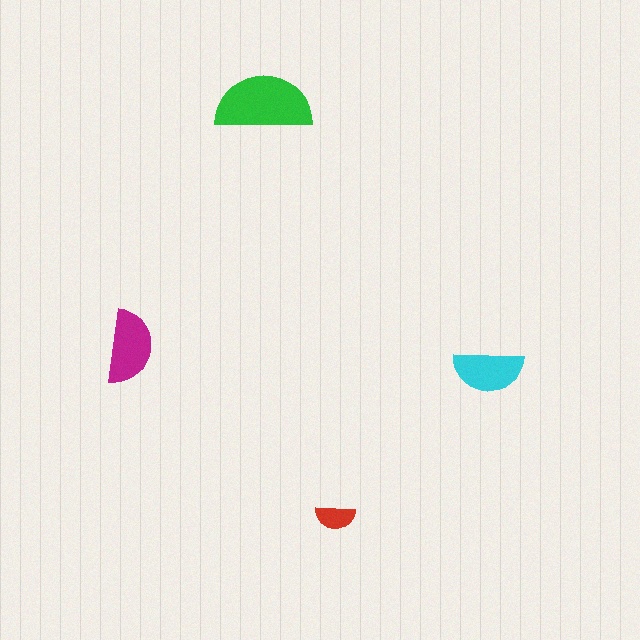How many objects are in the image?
There are 4 objects in the image.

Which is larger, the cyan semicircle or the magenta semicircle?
The magenta one.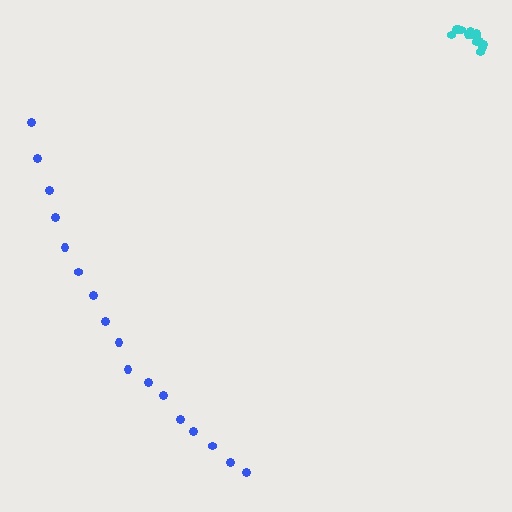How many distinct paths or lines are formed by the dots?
There are 2 distinct paths.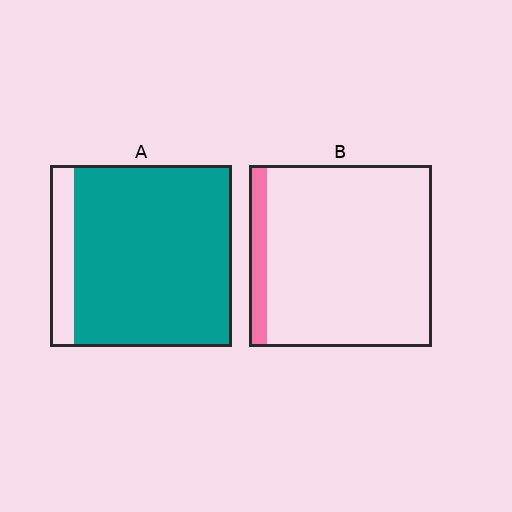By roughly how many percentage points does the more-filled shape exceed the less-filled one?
By roughly 75 percentage points (A over B).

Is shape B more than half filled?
No.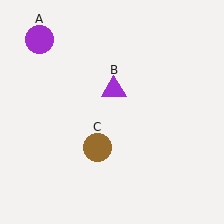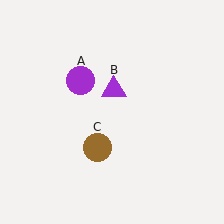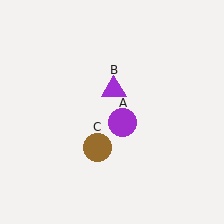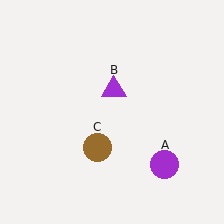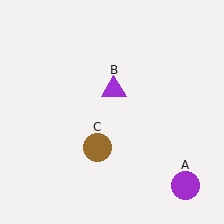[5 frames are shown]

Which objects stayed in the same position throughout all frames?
Purple triangle (object B) and brown circle (object C) remained stationary.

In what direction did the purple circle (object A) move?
The purple circle (object A) moved down and to the right.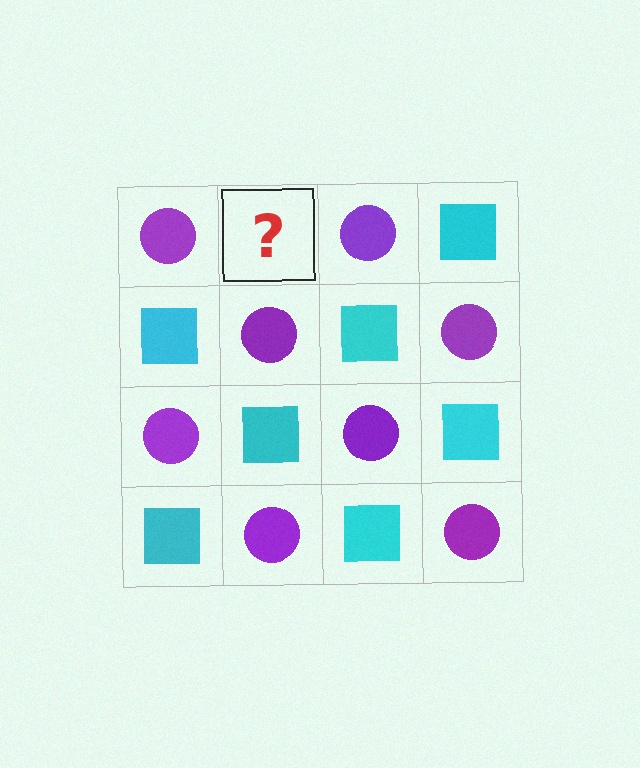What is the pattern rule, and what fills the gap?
The rule is that it alternates purple circle and cyan square in a checkerboard pattern. The gap should be filled with a cyan square.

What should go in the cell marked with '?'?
The missing cell should contain a cyan square.